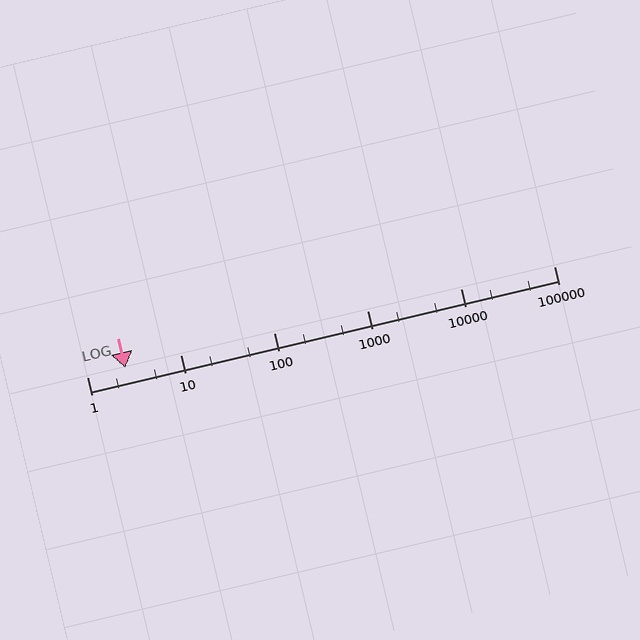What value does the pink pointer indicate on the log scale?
The pointer indicates approximately 2.6.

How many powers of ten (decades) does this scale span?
The scale spans 5 decades, from 1 to 100000.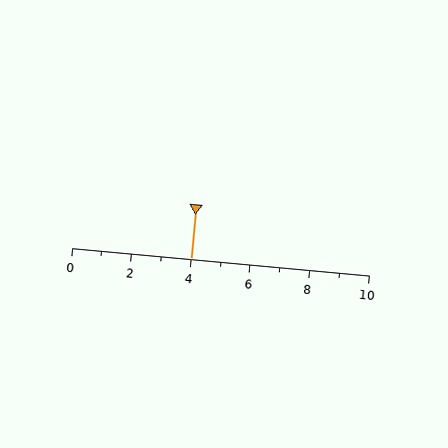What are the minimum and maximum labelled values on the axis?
The axis runs from 0 to 10.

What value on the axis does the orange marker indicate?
The marker indicates approximately 4.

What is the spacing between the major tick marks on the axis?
The major ticks are spaced 2 apart.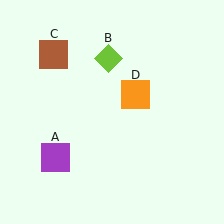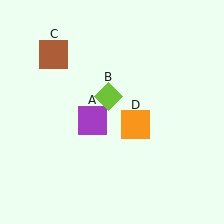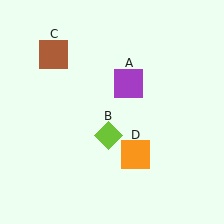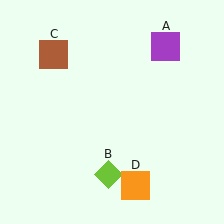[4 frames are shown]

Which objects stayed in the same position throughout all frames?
Brown square (object C) remained stationary.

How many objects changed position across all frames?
3 objects changed position: purple square (object A), lime diamond (object B), orange square (object D).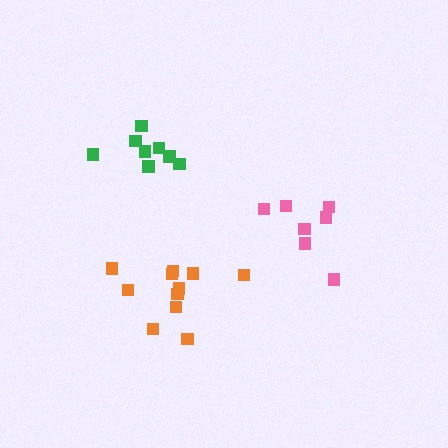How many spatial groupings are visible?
There are 3 spatial groupings.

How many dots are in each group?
Group 1: 11 dots, Group 2: 8 dots, Group 3: 7 dots (26 total).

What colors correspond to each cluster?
The clusters are colored: orange, green, pink.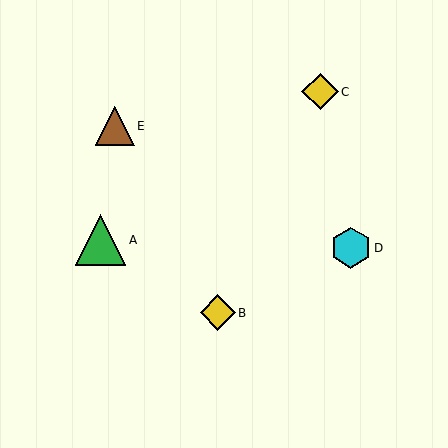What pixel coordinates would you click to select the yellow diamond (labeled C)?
Click at (320, 92) to select the yellow diamond C.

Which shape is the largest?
The green triangle (labeled A) is the largest.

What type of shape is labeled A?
Shape A is a green triangle.